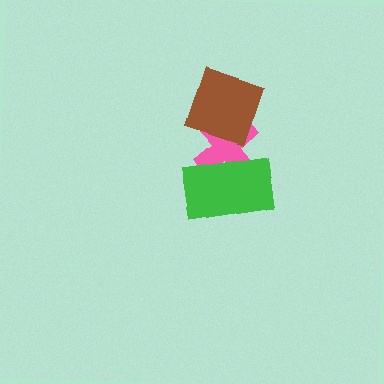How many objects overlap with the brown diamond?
1 object overlaps with the brown diamond.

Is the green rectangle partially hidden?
No, no other shape covers it.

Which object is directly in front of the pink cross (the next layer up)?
The brown diamond is directly in front of the pink cross.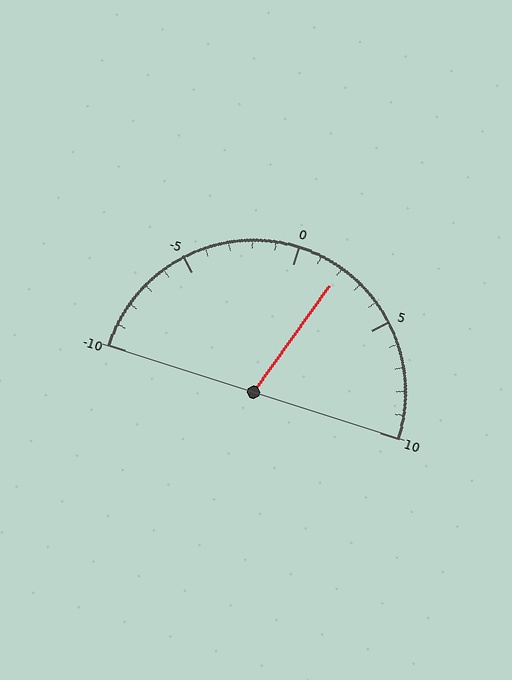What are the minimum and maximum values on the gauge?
The gauge ranges from -10 to 10.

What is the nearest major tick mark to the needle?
The nearest major tick mark is 0.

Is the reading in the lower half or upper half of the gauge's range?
The reading is in the upper half of the range (-10 to 10).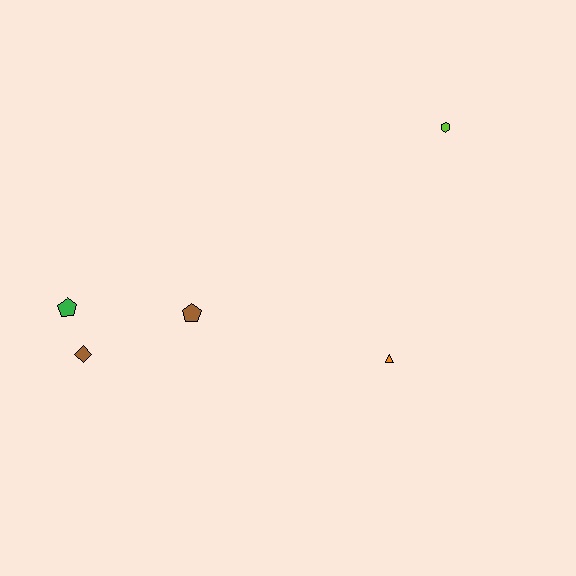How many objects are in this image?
There are 5 objects.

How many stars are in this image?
There are no stars.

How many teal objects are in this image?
There are no teal objects.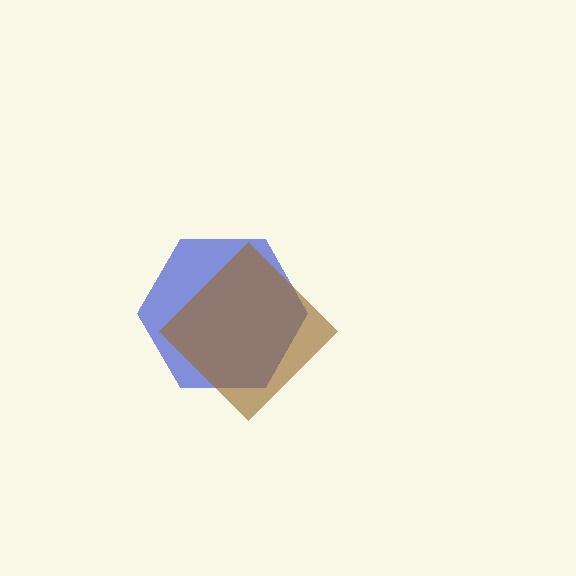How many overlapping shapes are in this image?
There are 2 overlapping shapes in the image.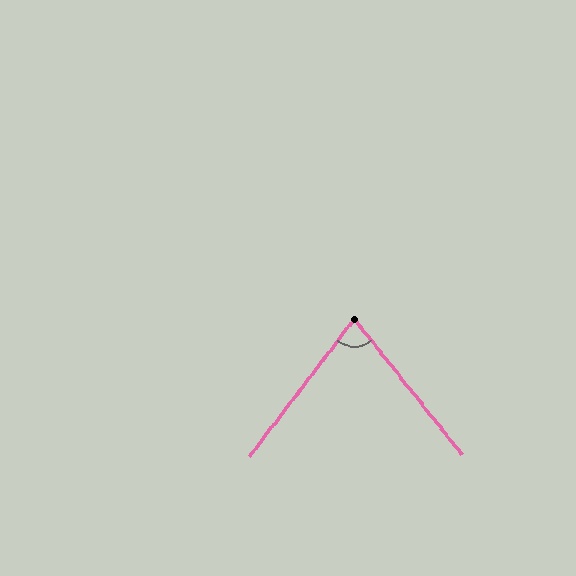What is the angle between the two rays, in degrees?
Approximately 76 degrees.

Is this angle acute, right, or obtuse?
It is acute.